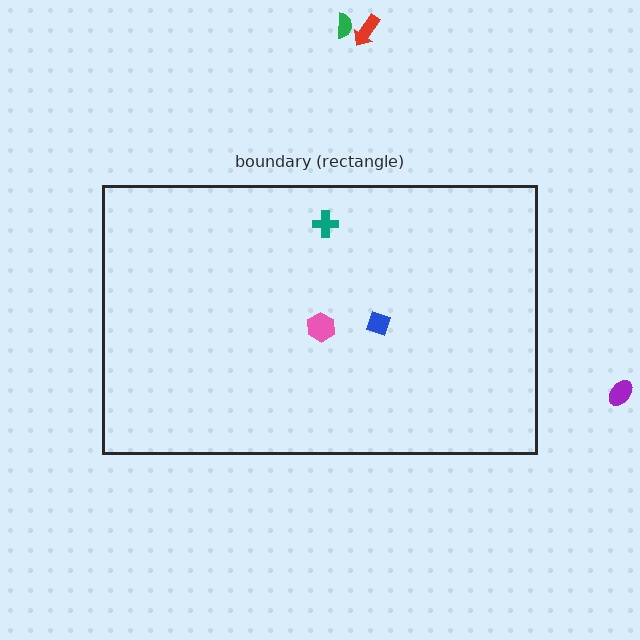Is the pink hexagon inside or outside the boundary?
Inside.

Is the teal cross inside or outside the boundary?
Inside.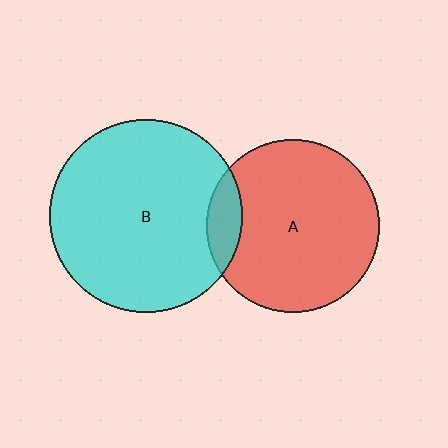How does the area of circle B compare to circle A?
Approximately 1.2 times.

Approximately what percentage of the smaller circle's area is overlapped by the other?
Approximately 10%.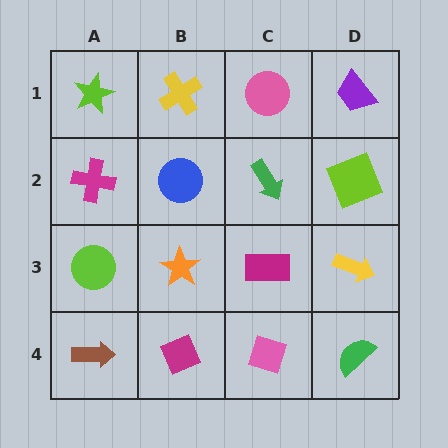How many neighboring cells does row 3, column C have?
4.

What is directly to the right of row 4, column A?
A magenta diamond.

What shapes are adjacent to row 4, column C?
A magenta rectangle (row 3, column C), a magenta diamond (row 4, column B), a green semicircle (row 4, column D).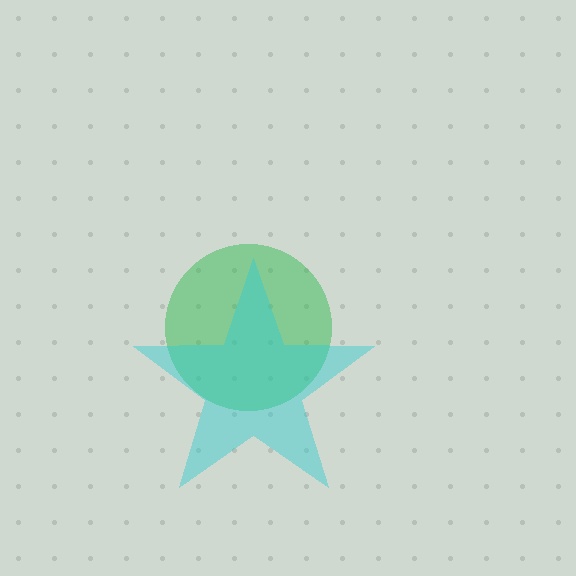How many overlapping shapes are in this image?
There are 2 overlapping shapes in the image.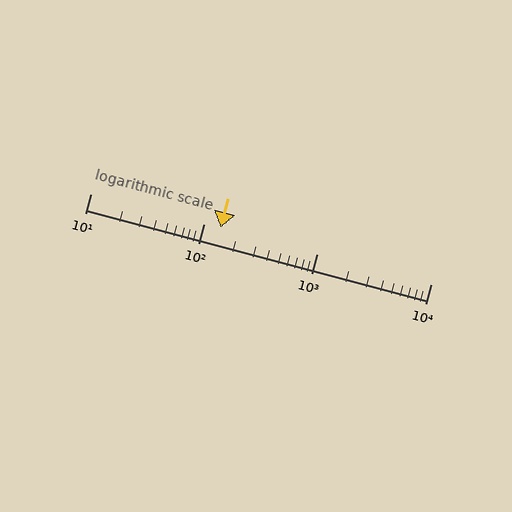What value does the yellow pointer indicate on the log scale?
The pointer indicates approximately 140.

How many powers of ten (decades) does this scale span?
The scale spans 3 decades, from 10 to 10000.